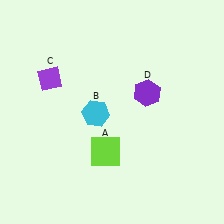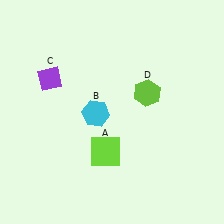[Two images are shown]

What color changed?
The hexagon (D) changed from purple in Image 1 to lime in Image 2.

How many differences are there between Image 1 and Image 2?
There is 1 difference between the two images.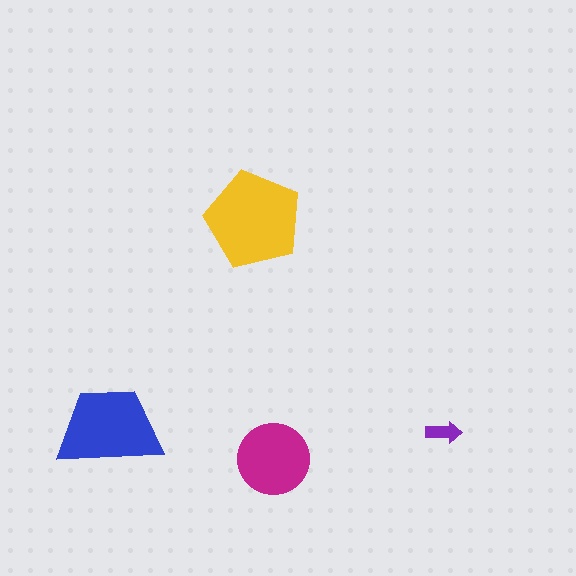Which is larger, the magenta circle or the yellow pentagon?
The yellow pentagon.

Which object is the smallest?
The purple arrow.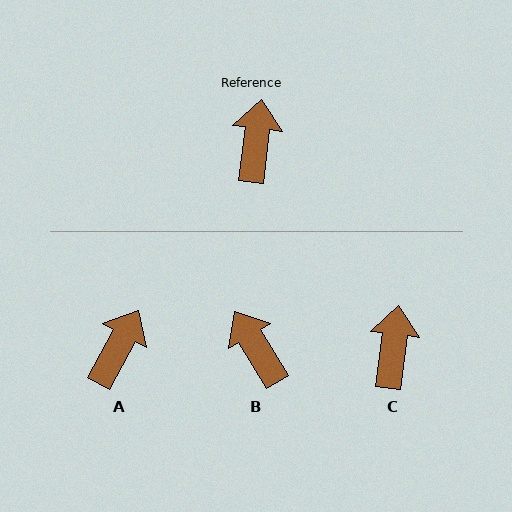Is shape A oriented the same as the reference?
No, it is off by about 22 degrees.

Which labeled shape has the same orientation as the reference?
C.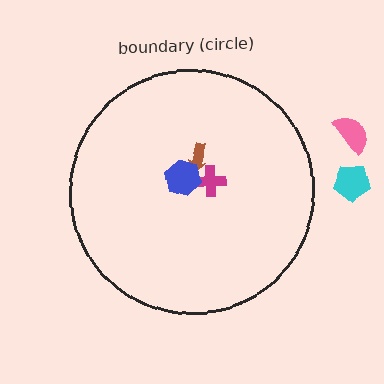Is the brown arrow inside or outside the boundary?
Inside.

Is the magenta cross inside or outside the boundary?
Inside.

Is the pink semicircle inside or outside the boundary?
Outside.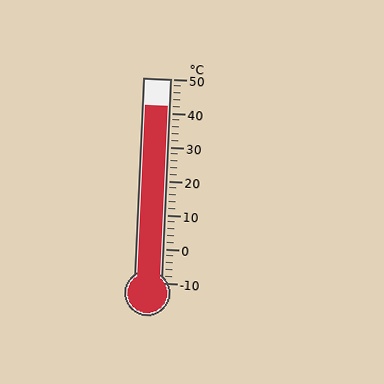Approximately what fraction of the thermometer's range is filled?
The thermometer is filled to approximately 85% of its range.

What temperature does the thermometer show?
The thermometer shows approximately 42°C.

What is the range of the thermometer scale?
The thermometer scale ranges from -10°C to 50°C.